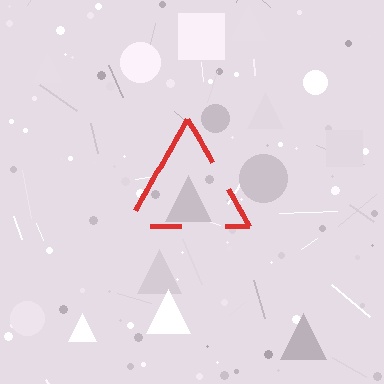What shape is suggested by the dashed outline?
The dashed outline suggests a triangle.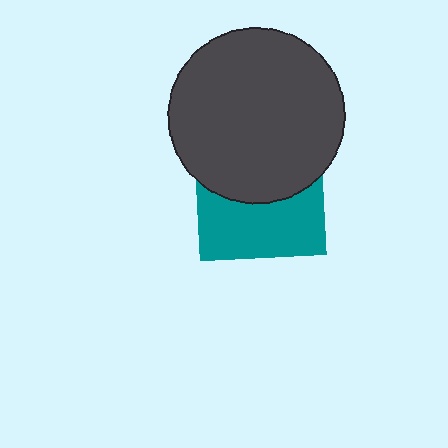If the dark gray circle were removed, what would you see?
You would see the complete teal square.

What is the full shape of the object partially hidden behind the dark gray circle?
The partially hidden object is a teal square.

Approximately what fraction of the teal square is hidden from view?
Roughly 52% of the teal square is hidden behind the dark gray circle.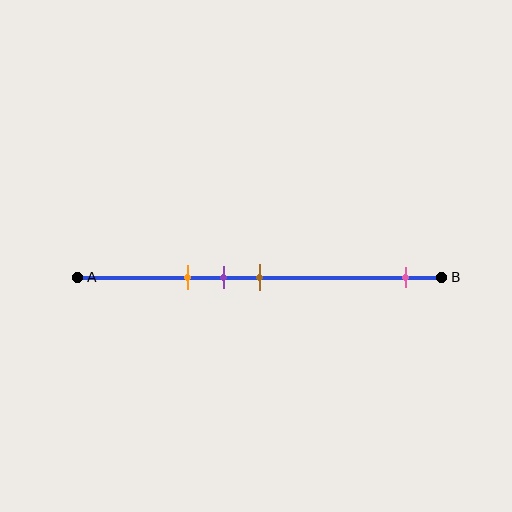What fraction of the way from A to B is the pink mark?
The pink mark is approximately 90% (0.9) of the way from A to B.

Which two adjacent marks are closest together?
The purple and brown marks are the closest adjacent pair.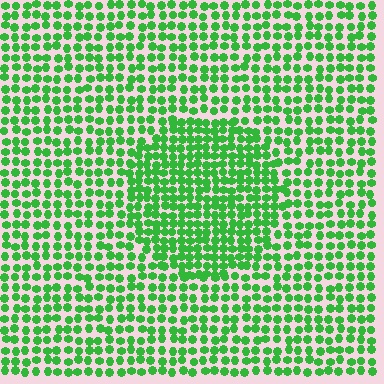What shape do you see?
I see a circle.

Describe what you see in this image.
The image contains small green elements arranged at two different densities. A circle-shaped region is visible where the elements are more densely packed than the surrounding area.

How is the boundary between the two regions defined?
The boundary is defined by a change in element density (approximately 1.5x ratio). All elements are the same color, size, and shape.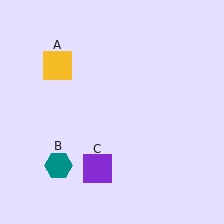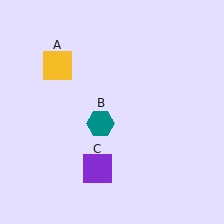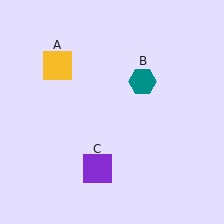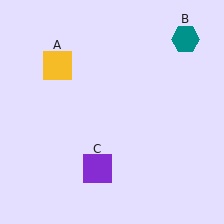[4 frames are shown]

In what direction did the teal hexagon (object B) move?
The teal hexagon (object B) moved up and to the right.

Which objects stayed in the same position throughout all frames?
Yellow square (object A) and purple square (object C) remained stationary.